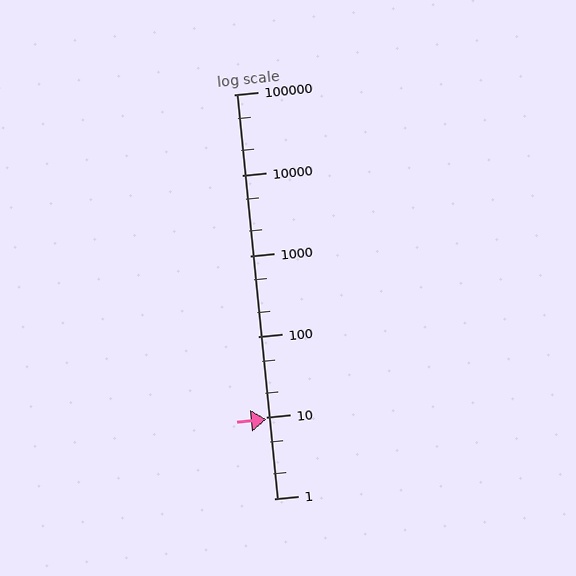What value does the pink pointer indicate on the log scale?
The pointer indicates approximately 9.4.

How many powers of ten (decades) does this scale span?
The scale spans 5 decades, from 1 to 100000.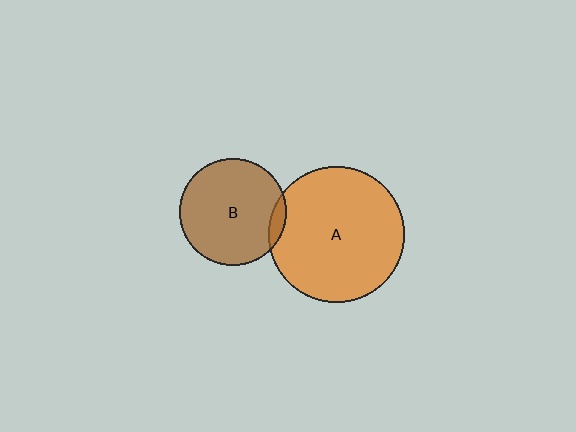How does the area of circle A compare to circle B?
Approximately 1.6 times.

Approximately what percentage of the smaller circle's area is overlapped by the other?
Approximately 5%.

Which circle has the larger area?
Circle A (orange).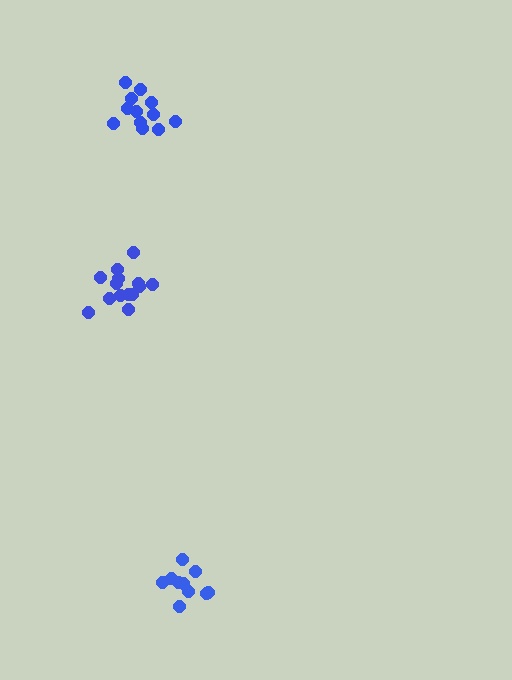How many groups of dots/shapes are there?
There are 3 groups.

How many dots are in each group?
Group 1: 14 dots, Group 2: 10 dots, Group 3: 12 dots (36 total).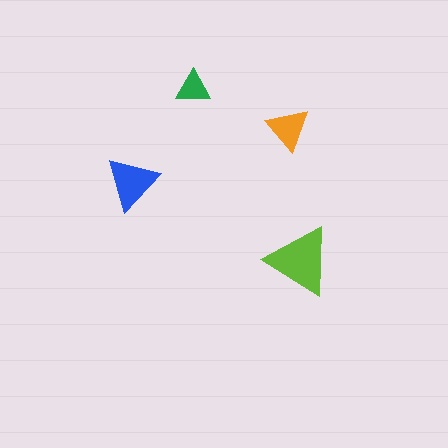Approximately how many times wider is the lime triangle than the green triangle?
About 2 times wider.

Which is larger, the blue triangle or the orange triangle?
The blue one.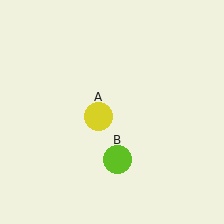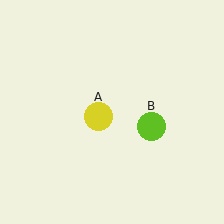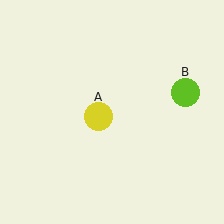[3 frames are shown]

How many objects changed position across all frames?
1 object changed position: lime circle (object B).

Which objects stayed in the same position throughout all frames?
Yellow circle (object A) remained stationary.